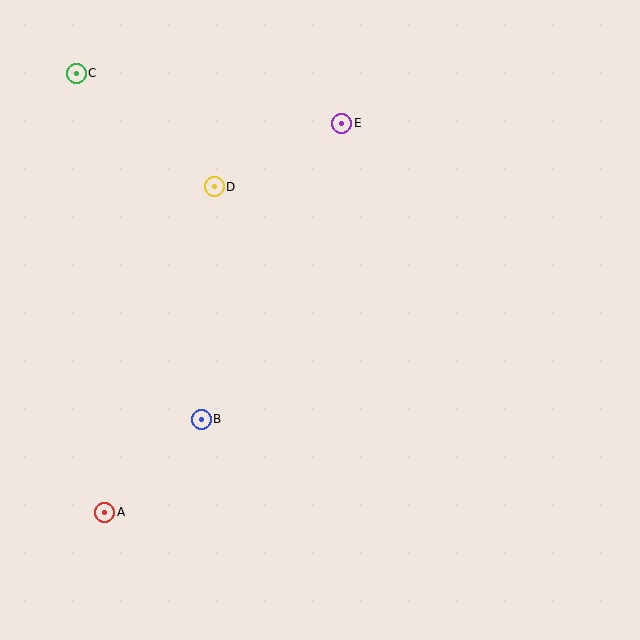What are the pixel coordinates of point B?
Point B is at (201, 419).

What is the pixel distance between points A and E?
The distance between A and E is 456 pixels.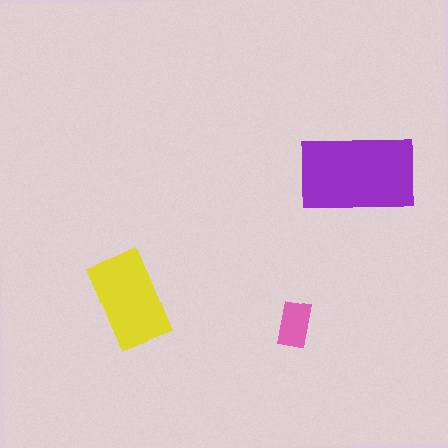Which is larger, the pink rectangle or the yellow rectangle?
The yellow one.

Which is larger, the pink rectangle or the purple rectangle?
The purple one.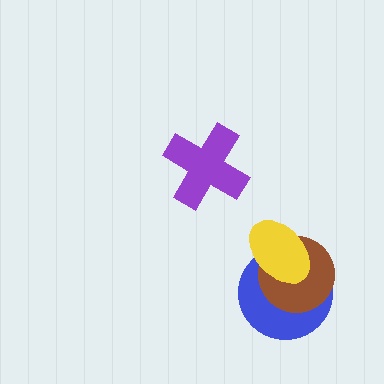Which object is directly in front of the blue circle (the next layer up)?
The brown circle is directly in front of the blue circle.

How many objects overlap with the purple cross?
0 objects overlap with the purple cross.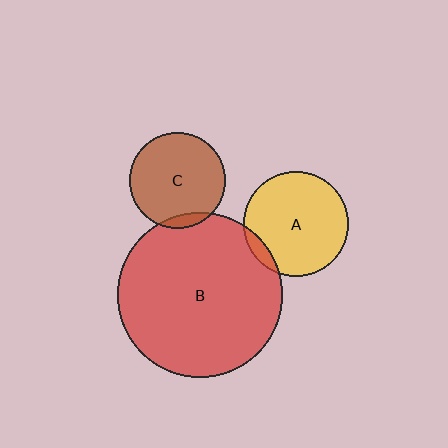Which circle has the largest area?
Circle B (red).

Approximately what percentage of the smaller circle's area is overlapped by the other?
Approximately 5%.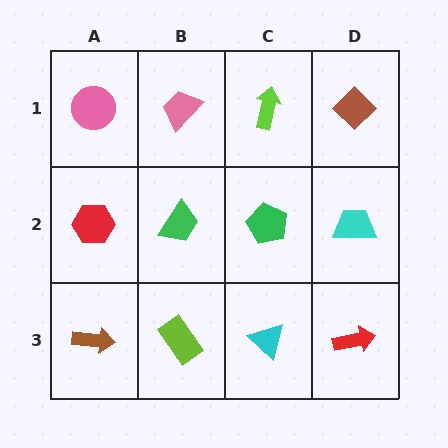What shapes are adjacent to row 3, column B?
A green trapezoid (row 2, column B), a brown arrow (row 3, column A), a cyan triangle (row 3, column C).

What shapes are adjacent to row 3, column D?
A cyan trapezoid (row 2, column D), a cyan triangle (row 3, column C).